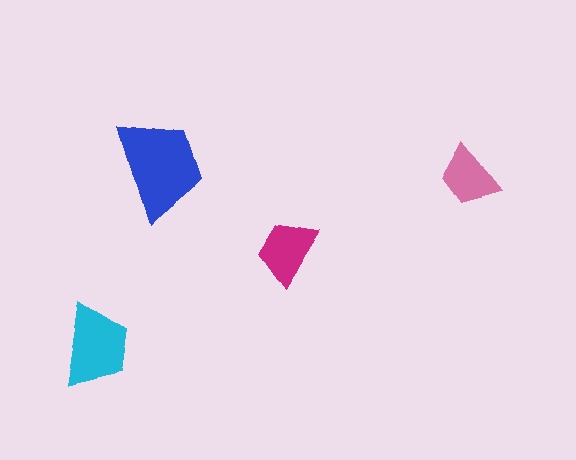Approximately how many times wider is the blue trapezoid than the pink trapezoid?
About 1.5 times wider.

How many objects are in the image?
There are 4 objects in the image.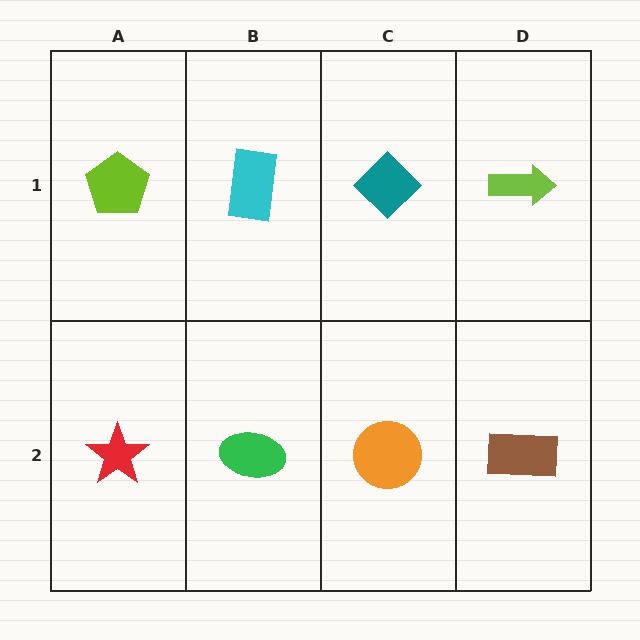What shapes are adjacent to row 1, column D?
A brown rectangle (row 2, column D), a teal diamond (row 1, column C).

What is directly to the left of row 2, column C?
A green ellipse.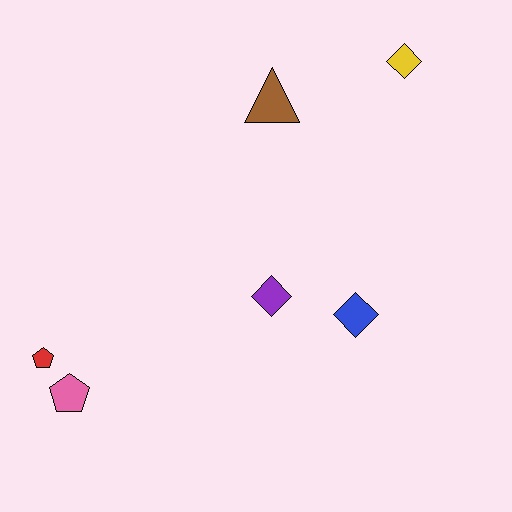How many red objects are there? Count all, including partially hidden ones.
There is 1 red object.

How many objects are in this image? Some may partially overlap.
There are 6 objects.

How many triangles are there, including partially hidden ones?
There is 1 triangle.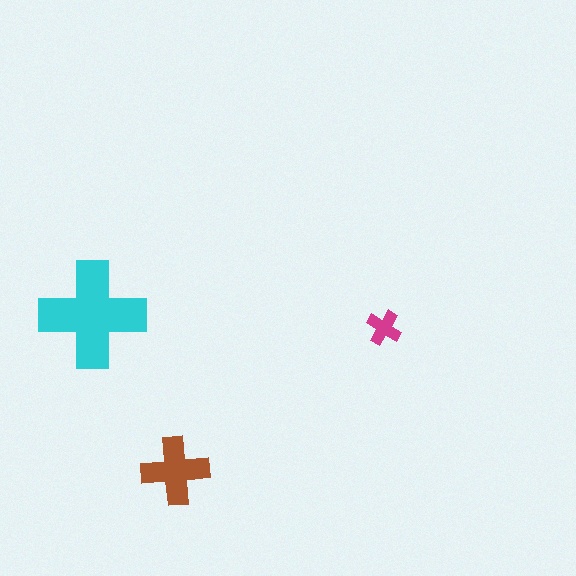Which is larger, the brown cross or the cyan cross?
The cyan one.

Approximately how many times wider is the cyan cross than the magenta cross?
About 3 times wider.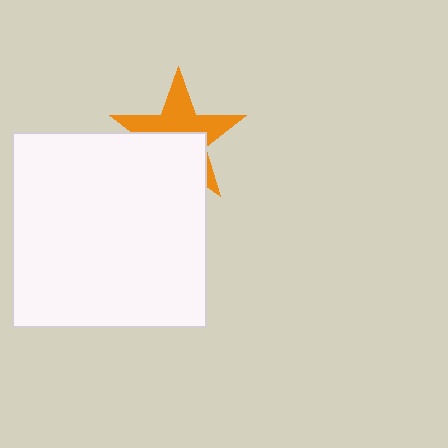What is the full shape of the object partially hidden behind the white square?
The partially hidden object is an orange star.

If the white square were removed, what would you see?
You would see the complete orange star.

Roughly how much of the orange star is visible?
About half of it is visible (roughly 51%).